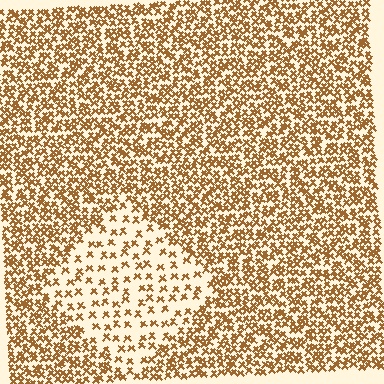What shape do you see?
I see a diamond.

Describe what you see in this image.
The image contains small brown elements arranged at two different densities. A diamond-shaped region is visible where the elements are less densely packed than the surrounding area.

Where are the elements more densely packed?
The elements are more densely packed outside the diamond boundary.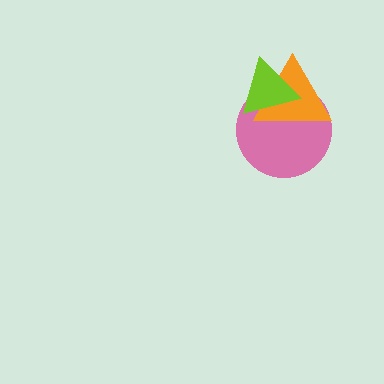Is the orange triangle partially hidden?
Yes, it is partially covered by another shape.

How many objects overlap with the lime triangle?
2 objects overlap with the lime triangle.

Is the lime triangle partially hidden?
No, no other shape covers it.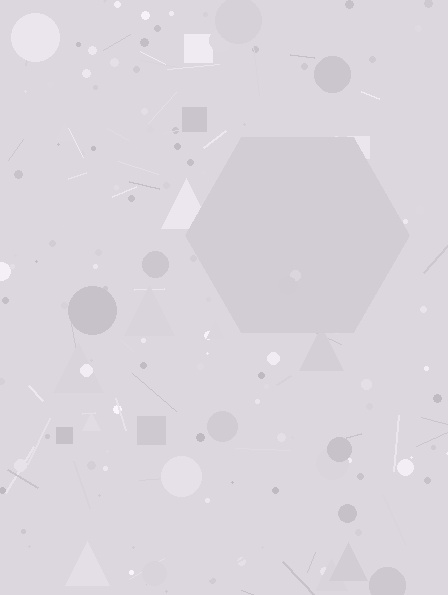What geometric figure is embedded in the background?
A hexagon is embedded in the background.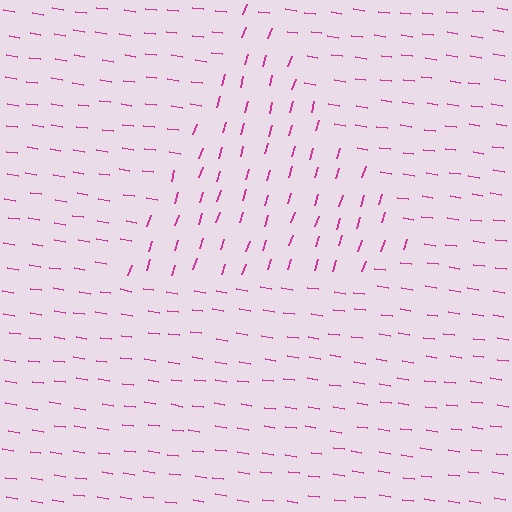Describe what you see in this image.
The image is filled with small magenta line segments. A triangle region in the image has lines oriented differently from the surrounding lines, creating a visible texture boundary.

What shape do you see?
I see a triangle.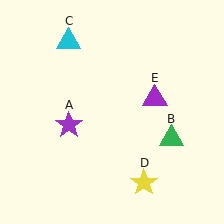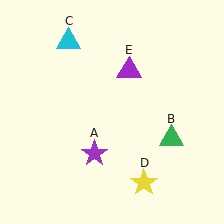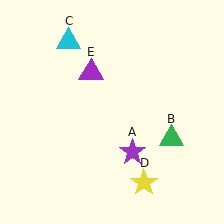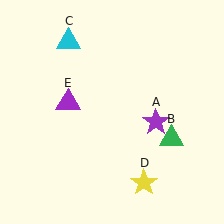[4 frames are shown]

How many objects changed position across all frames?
2 objects changed position: purple star (object A), purple triangle (object E).